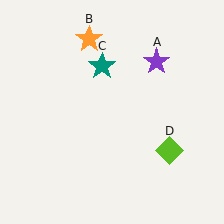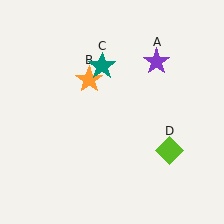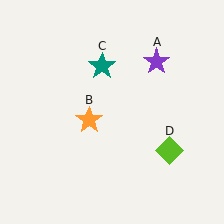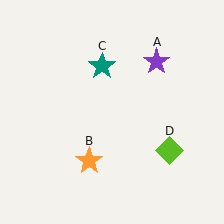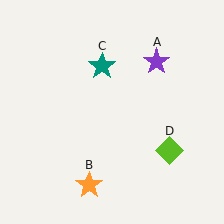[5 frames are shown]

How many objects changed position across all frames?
1 object changed position: orange star (object B).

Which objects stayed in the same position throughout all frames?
Purple star (object A) and teal star (object C) and lime diamond (object D) remained stationary.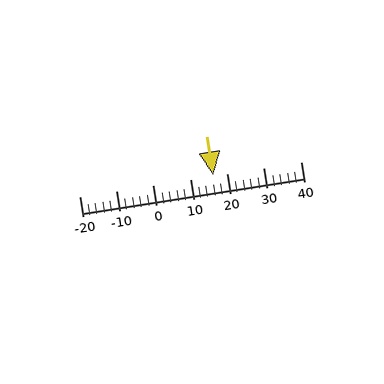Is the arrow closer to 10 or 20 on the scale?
The arrow is closer to 20.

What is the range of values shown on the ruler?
The ruler shows values from -20 to 40.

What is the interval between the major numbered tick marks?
The major tick marks are spaced 10 units apart.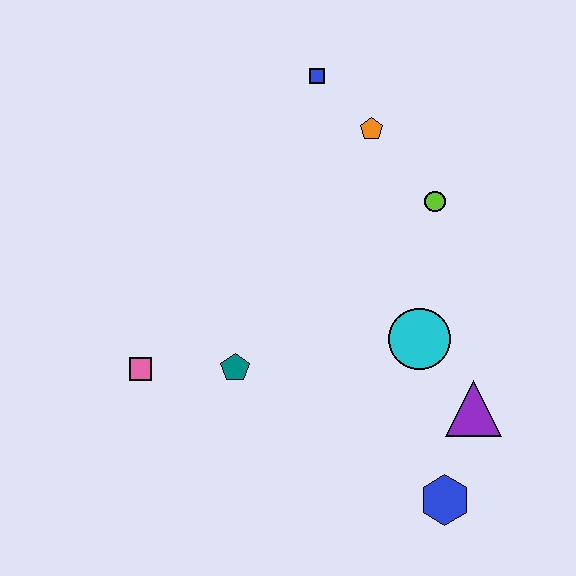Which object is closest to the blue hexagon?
The purple triangle is closest to the blue hexagon.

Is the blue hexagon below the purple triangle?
Yes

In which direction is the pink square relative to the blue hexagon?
The pink square is to the left of the blue hexagon.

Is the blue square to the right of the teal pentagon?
Yes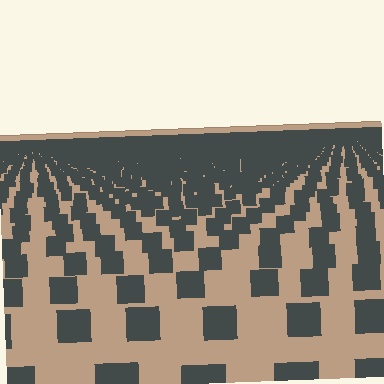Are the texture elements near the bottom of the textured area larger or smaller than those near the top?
Larger. Near the bottom, elements are closer to the viewer and appear at a bigger on-screen size.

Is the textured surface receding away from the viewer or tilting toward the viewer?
The surface is receding away from the viewer. Texture elements get smaller and denser toward the top.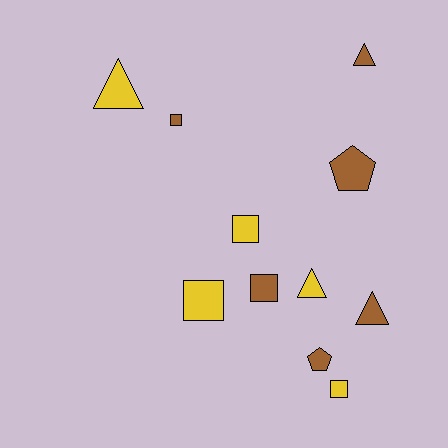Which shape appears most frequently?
Square, with 5 objects.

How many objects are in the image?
There are 11 objects.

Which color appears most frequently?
Brown, with 6 objects.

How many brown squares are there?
There are 2 brown squares.